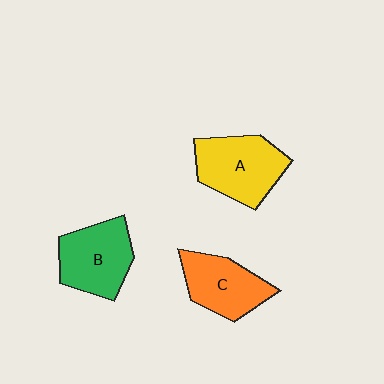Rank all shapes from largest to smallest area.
From largest to smallest: A (yellow), B (green), C (orange).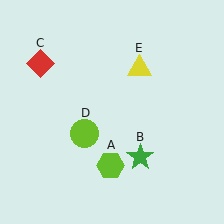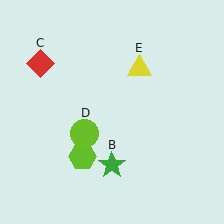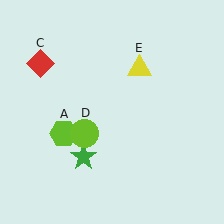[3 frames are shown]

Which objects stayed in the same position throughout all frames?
Red diamond (object C) and lime circle (object D) and yellow triangle (object E) remained stationary.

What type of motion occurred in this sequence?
The lime hexagon (object A), green star (object B) rotated clockwise around the center of the scene.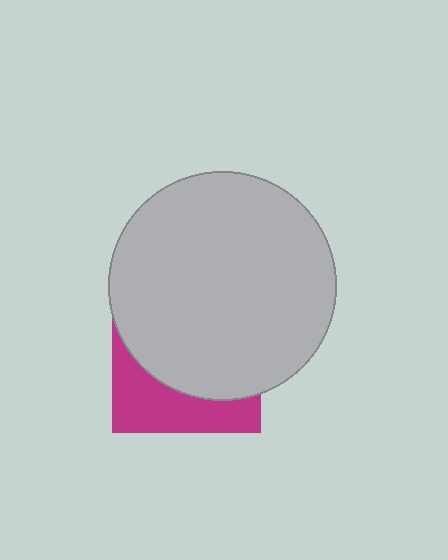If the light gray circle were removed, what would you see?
You would see the complete magenta square.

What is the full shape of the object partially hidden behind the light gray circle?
The partially hidden object is a magenta square.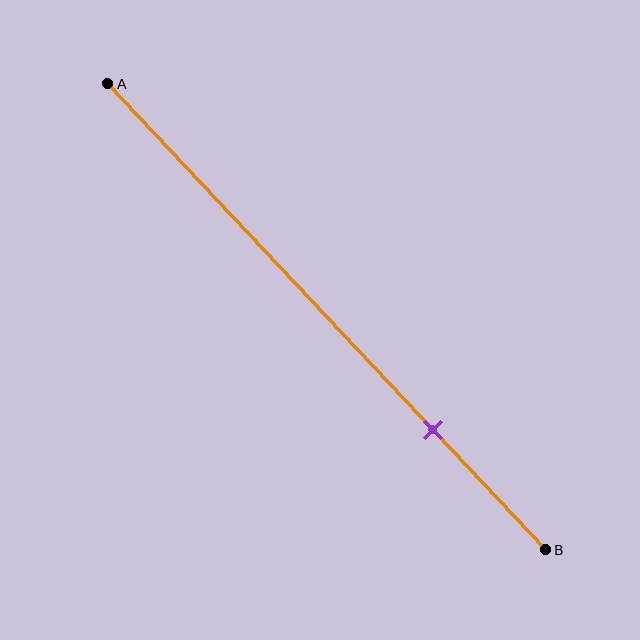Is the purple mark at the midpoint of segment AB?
No, the mark is at about 75% from A, not at the 50% midpoint.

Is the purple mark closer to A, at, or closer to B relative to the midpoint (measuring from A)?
The purple mark is closer to point B than the midpoint of segment AB.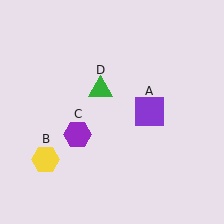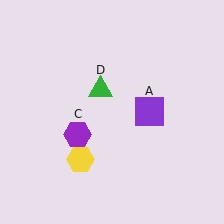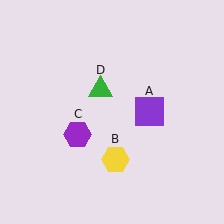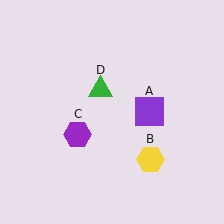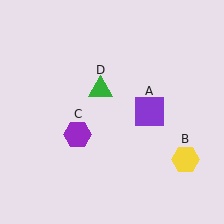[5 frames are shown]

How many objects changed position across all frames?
1 object changed position: yellow hexagon (object B).